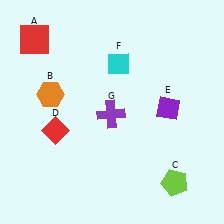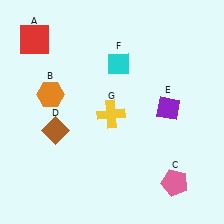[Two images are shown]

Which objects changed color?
C changed from lime to pink. D changed from red to brown. G changed from purple to yellow.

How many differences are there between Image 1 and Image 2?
There are 3 differences between the two images.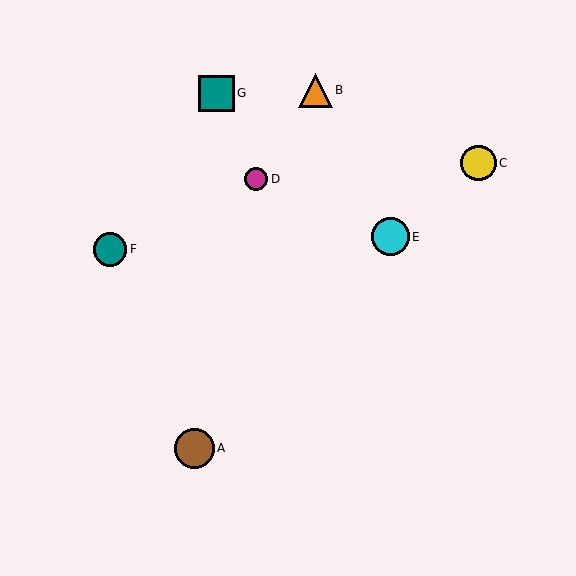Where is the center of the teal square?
The center of the teal square is at (216, 93).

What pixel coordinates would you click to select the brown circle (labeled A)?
Click at (194, 448) to select the brown circle A.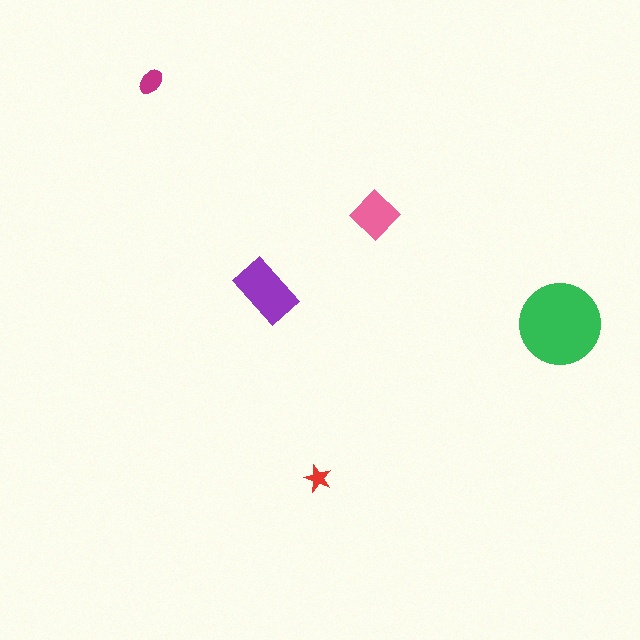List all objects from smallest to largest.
The red star, the magenta ellipse, the pink diamond, the purple rectangle, the green circle.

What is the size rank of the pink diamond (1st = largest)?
3rd.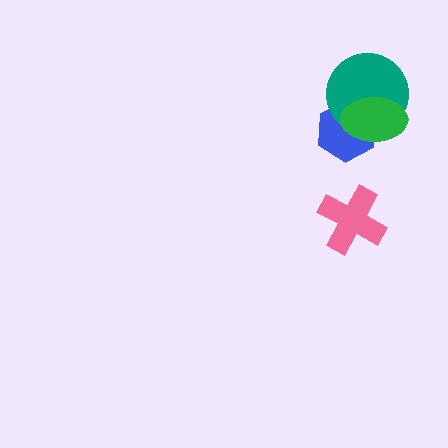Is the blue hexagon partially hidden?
Yes, it is partially covered by another shape.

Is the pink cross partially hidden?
No, no other shape covers it.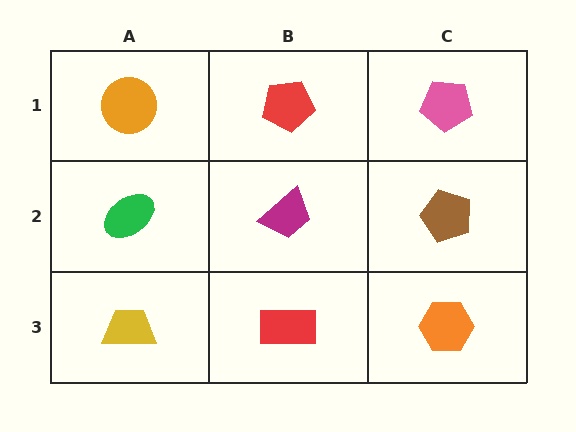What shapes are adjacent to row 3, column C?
A brown pentagon (row 2, column C), a red rectangle (row 3, column B).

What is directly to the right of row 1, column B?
A pink pentagon.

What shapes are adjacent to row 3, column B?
A magenta trapezoid (row 2, column B), a yellow trapezoid (row 3, column A), an orange hexagon (row 3, column C).